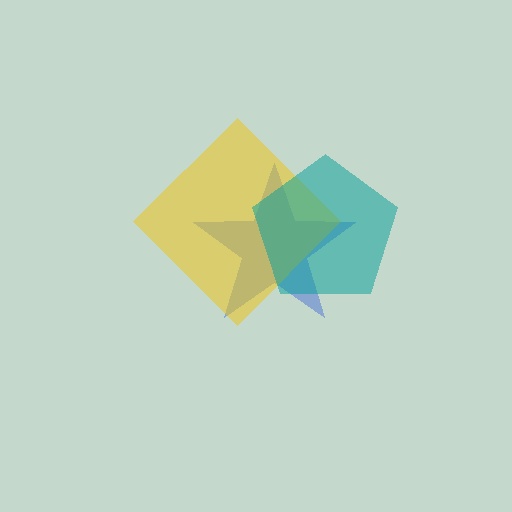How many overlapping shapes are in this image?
There are 3 overlapping shapes in the image.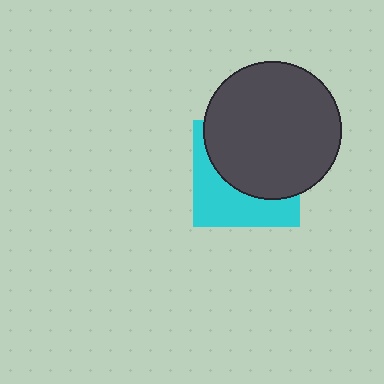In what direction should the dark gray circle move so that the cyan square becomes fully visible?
The dark gray circle should move up. That is the shortest direction to clear the overlap and leave the cyan square fully visible.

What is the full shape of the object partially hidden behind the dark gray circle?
The partially hidden object is a cyan square.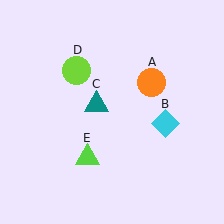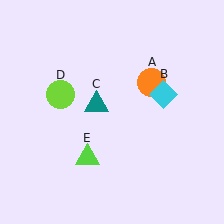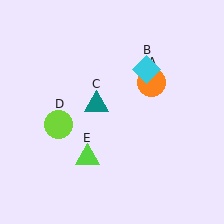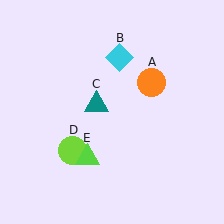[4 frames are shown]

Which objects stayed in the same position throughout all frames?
Orange circle (object A) and teal triangle (object C) and lime triangle (object E) remained stationary.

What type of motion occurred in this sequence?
The cyan diamond (object B), lime circle (object D) rotated counterclockwise around the center of the scene.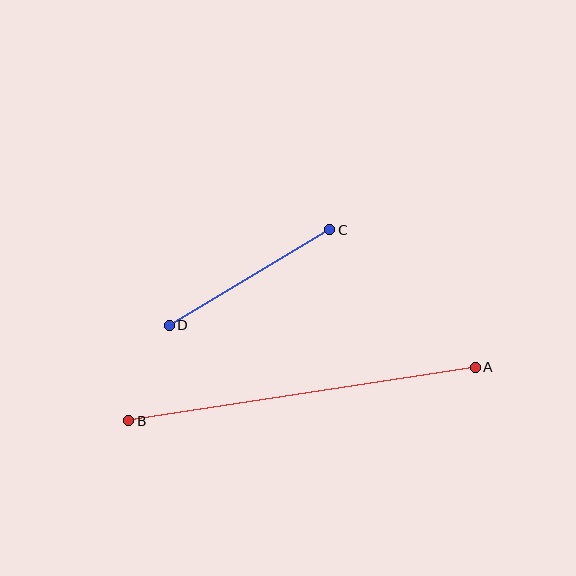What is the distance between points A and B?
The distance is approximately 351 pixels.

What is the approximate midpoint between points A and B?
The midpoint is at approximately (302, 394) pixels.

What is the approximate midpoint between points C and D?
The midpoint is at approximately (250, 278) pixels.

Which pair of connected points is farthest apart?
Points A and B are farthest apart.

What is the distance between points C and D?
The distance is approximately 187 pixels.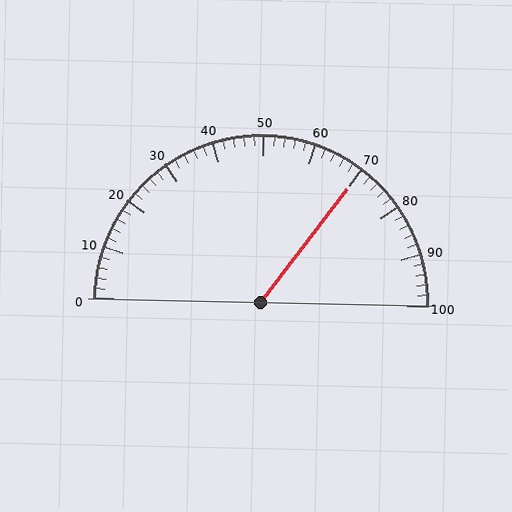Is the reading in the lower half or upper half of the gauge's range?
The reading is in the upper half of the range (0 to 100).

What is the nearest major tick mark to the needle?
The nearest major tick mark is 70.